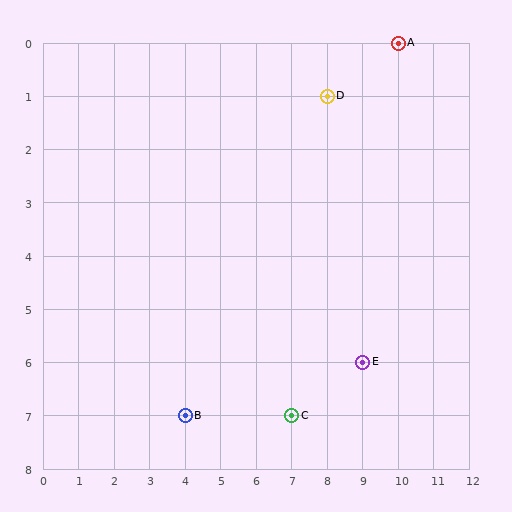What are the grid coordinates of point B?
Point B is at grid coordinates (4, 7).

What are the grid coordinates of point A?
Point A is at grid coordinates (10, 0).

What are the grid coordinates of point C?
Point C is at grid coordinates (7, 7).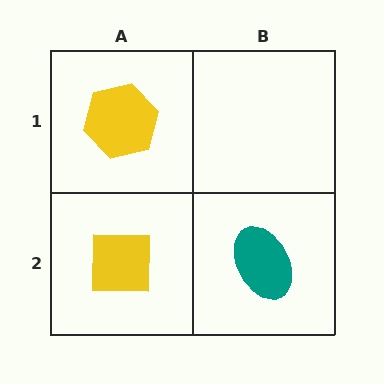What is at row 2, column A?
A yellow square.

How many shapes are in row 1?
1 shape.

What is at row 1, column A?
A yellow hexagon.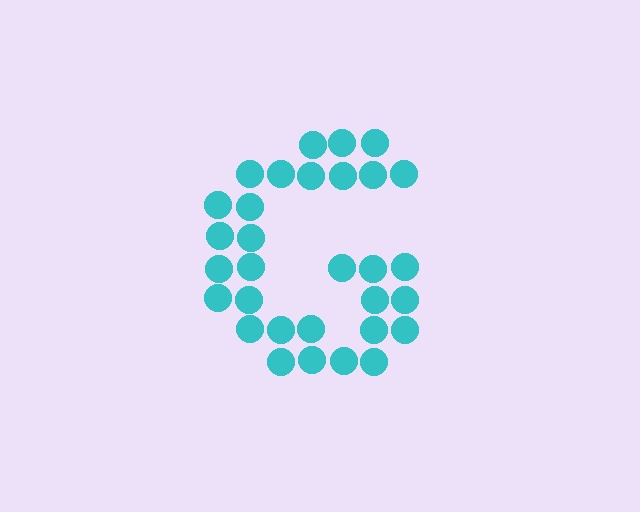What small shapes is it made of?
It is made of small circles.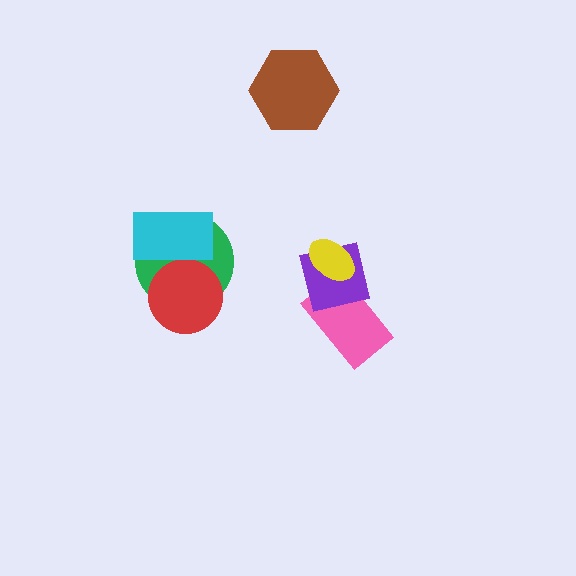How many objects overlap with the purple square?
2 objects overlap with the purple square.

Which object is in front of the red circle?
The cyan rectangle is in front of the red circle.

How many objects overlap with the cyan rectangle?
2 objects overlap with the cyan rectangle.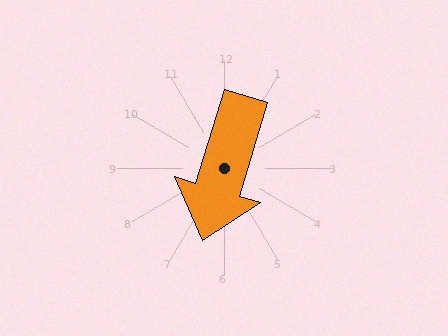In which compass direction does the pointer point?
South.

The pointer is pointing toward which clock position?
Roughly 7 o'clock.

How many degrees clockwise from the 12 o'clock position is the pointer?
Approximately 197 degrees.